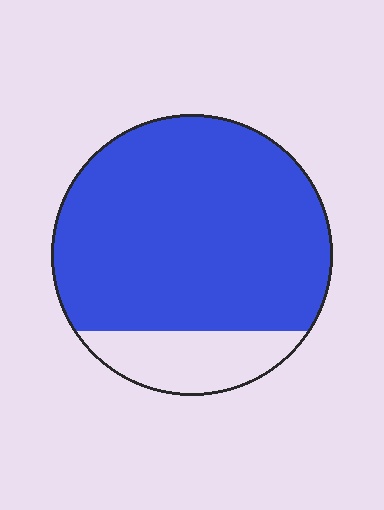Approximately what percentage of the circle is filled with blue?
Approximately 85%.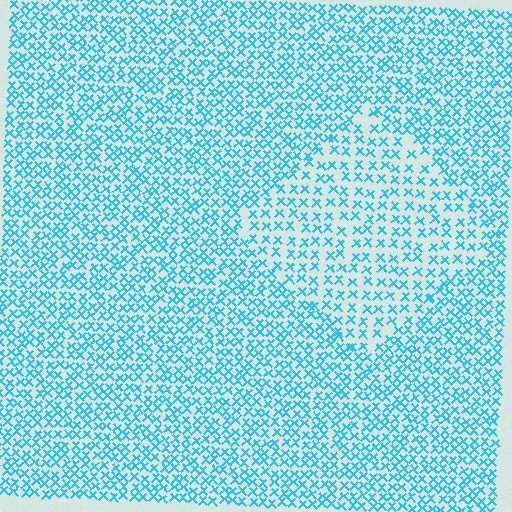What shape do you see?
I see a diamond.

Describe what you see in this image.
The image contains small cyan elements arranged at two different densities. A diamond-shaped region is visible where the elements are less densely packed than the surrounding area.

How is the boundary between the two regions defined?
The boundary is defined by a change in element density (approximately 1.7x ratio). All elements are the same color, size, and shape.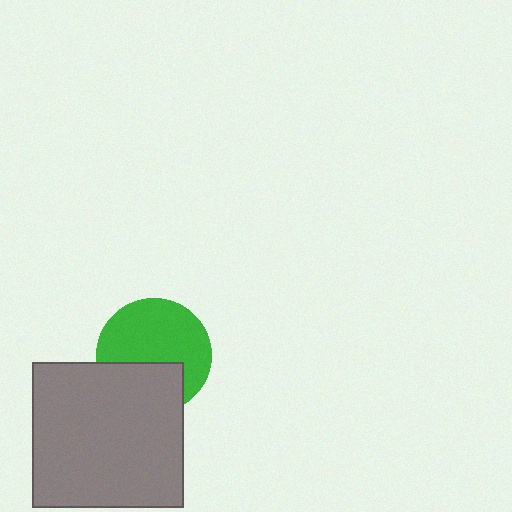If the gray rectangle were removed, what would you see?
You would see the complete green circle.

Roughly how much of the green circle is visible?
About half of it is visible (roughly 64%).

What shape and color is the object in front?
The object in front is a gray rectangle.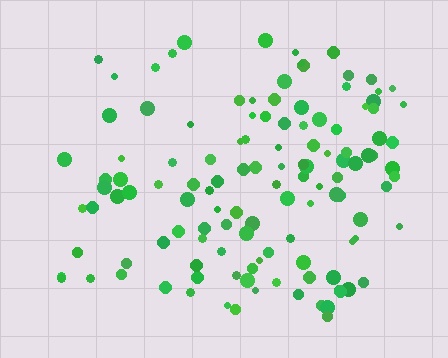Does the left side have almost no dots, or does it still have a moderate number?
Still a moderate number, just noticeably fewer than the right.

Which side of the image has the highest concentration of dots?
The right.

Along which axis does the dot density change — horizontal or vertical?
Horizontal.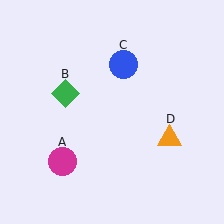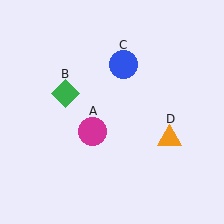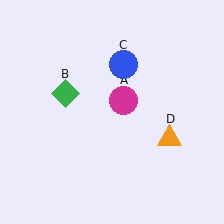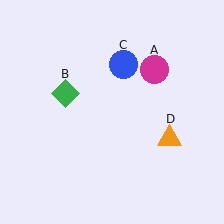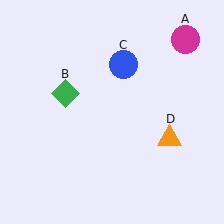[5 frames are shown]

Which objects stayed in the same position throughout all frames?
Green diamond (object B) and blue circle (object C) and orange triangle (object D) remained stationary.